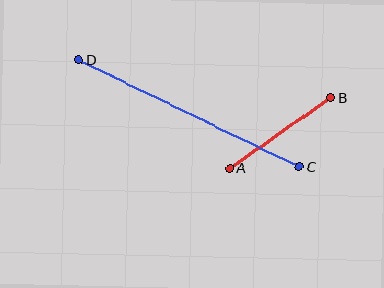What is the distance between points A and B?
The distance is approximately 123 pixels.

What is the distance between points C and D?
The distance is approximately 245 pixels.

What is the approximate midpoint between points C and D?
The midpoint is at approximately (189, 113) pixels.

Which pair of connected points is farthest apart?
Points C and D are farthest apart.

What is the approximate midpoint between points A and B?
The midpoint is at approximately (280, 133) pixels.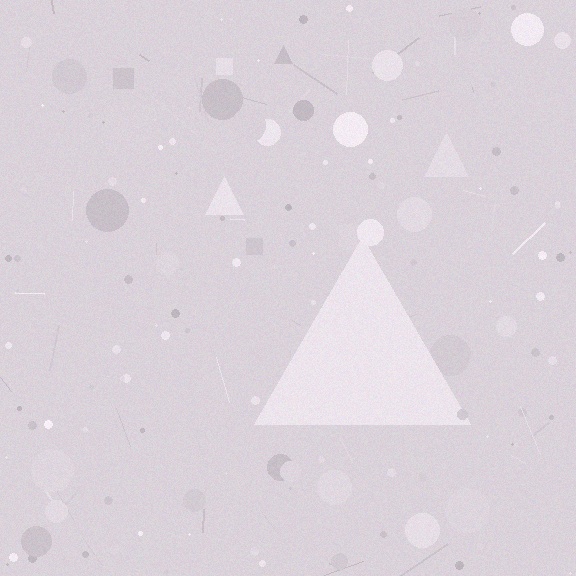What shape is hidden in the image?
A triangle is hidden in the image.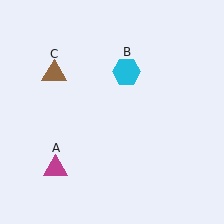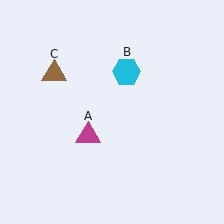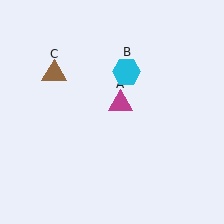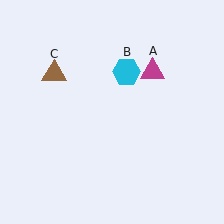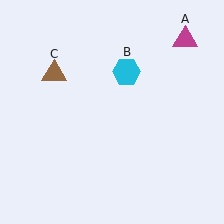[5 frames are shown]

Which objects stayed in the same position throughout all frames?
Cyan hexagon (object B) and brown triangle (object C) remained stationary.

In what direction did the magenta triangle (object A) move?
The magenta triangle (object A) moved up and to the right.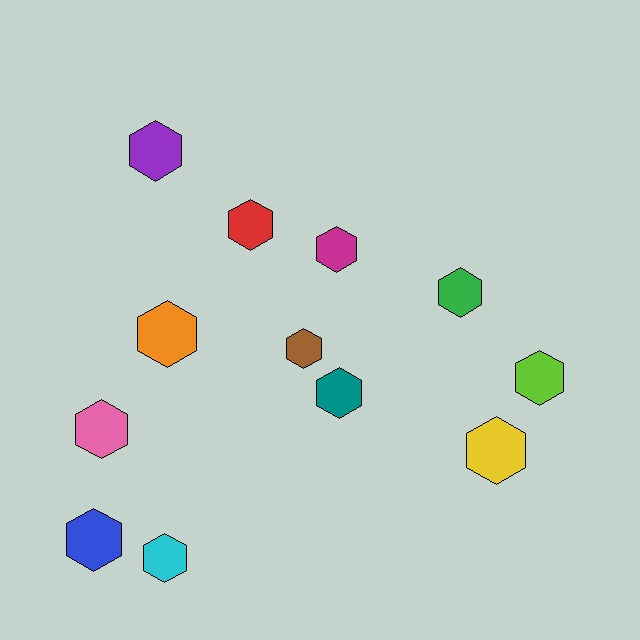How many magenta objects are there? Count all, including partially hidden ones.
There is 1 magenta object.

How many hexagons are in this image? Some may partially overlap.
There are 12 hexagons.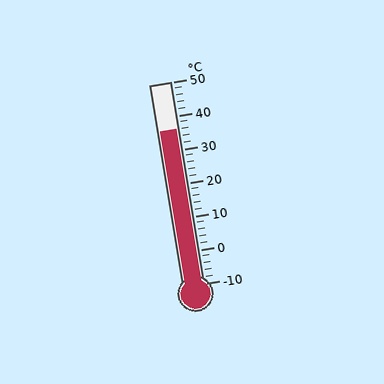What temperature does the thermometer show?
The thermometer shows approximately 36°C.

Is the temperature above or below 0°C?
The temperature is above 0°C.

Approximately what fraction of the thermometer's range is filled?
The thermometer is filled to approximately 75% of its range.